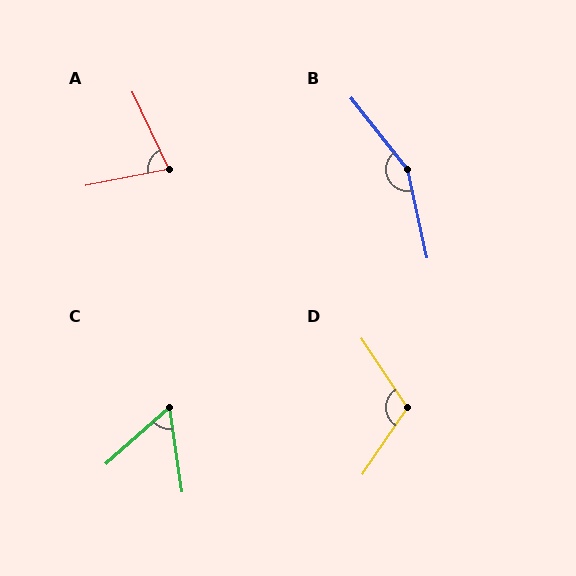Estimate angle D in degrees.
Approximately 112 degrees.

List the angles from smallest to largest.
C (57°), A (76°), D (112°), B (154°).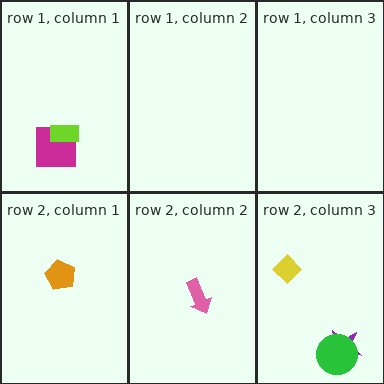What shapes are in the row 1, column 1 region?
The magenta square, the lime rectangle.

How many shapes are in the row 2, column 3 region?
3.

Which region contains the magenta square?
The row 1, column 1 region.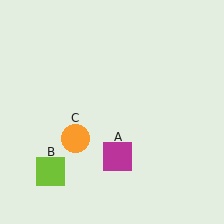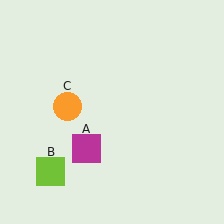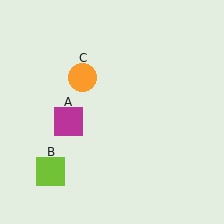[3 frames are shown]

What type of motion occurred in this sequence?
The magenta square (object A), orange circle (object C) rotated clockwise around the center of the scene.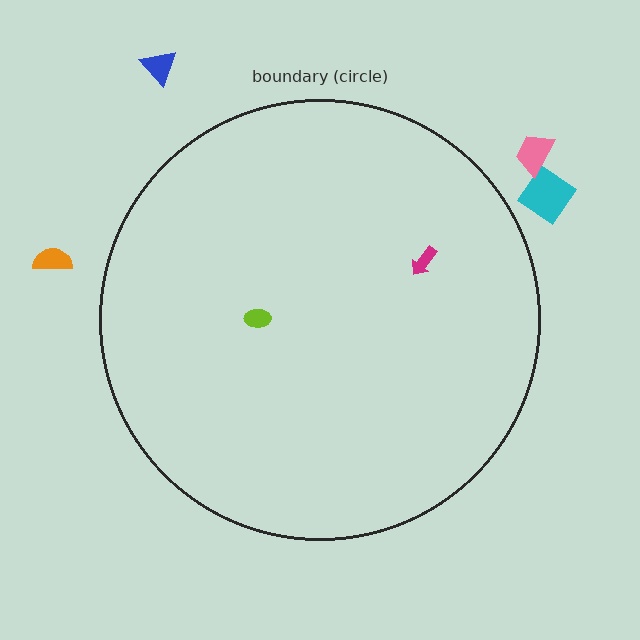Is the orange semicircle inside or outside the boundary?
Outside.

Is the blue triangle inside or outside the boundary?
Outside.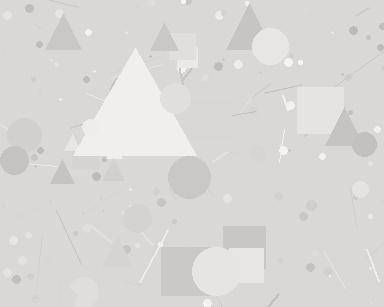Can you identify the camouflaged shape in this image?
The camouflaged shape is a triangle.